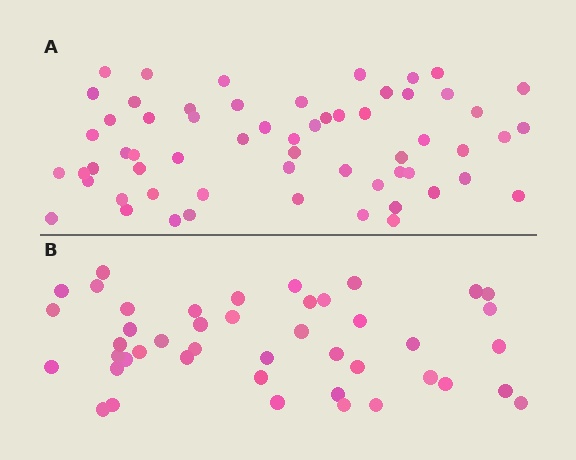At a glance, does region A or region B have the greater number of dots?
Region A (the top region) has more dots.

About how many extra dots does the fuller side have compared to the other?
Region A has approximately 15 more dots than region B.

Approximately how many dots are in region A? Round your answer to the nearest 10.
About 60 dots.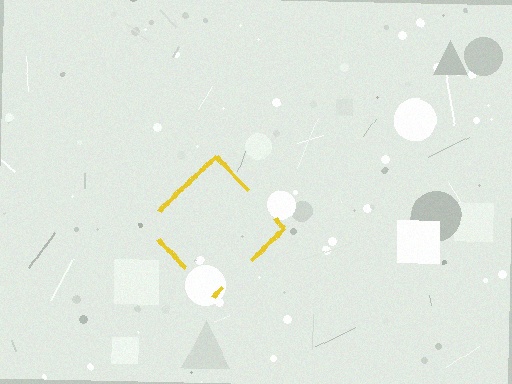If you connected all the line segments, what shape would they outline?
They would outline a diamond.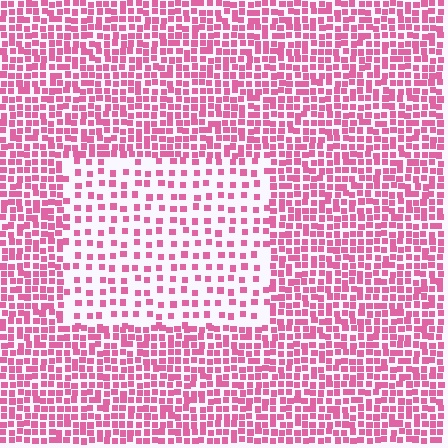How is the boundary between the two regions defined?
The boundary is defined by a change in element density (approximately 2.2x ratio). All elements are the same color, size, and shape.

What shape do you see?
I see a rectangle.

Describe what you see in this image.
The image contains small pink elements arranged at two different densities. A rectangle-shaped region is visible where the elements are less densely packed than the surrounding area.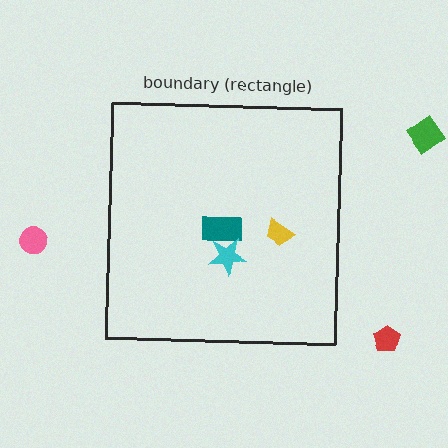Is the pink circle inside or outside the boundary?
Outside.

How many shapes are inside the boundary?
3 inside, 3 outside.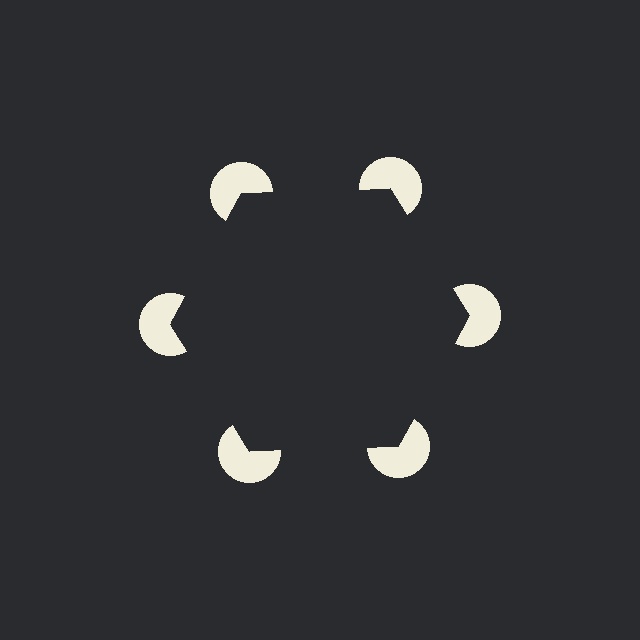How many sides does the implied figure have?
6 sides.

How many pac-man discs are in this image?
There are 6 — one at each vertex of the illusory hexagon.